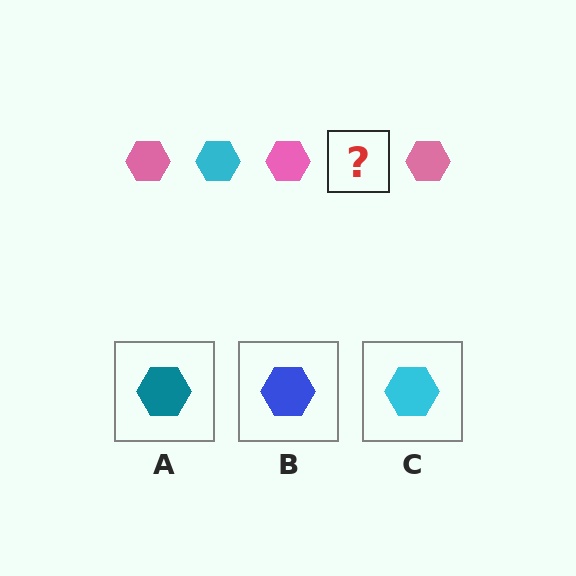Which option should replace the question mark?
Option C.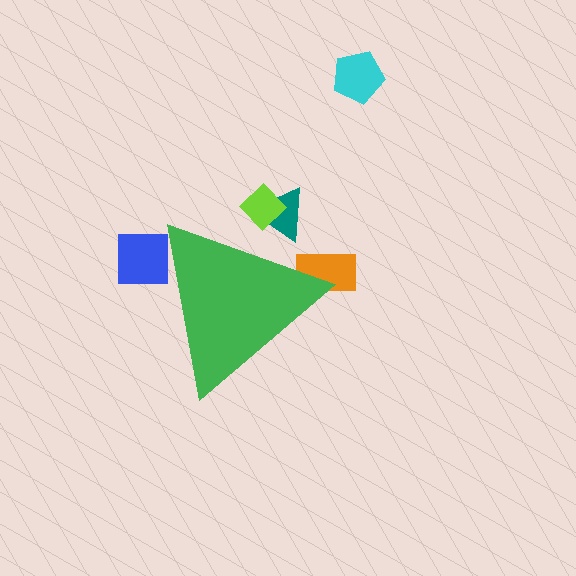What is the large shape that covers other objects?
A green triangle.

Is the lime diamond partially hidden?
Yes, the lime diamond is partially hidden behind the green triangle.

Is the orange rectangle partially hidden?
Yes, the orange rectangle is partially hidden behind the green triangle.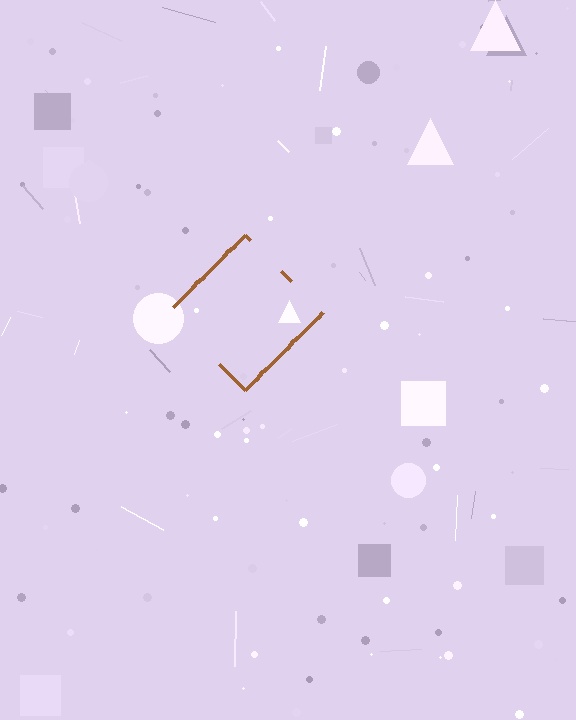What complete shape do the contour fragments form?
The contour fragments form a diamond.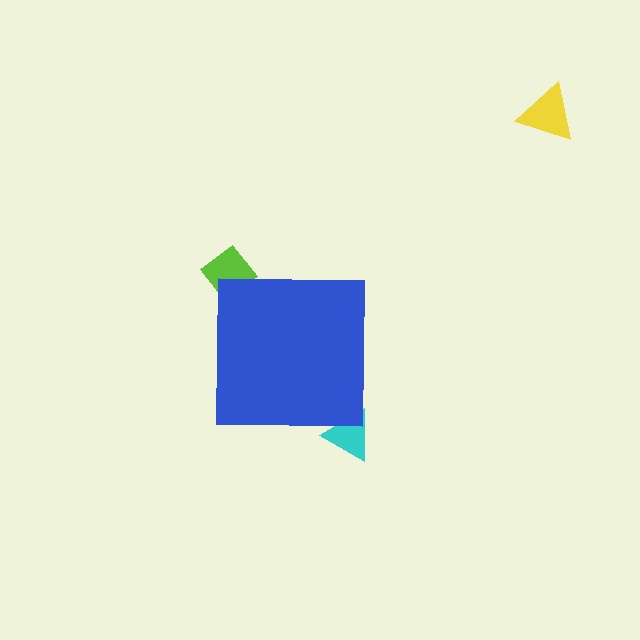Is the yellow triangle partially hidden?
No, the yellow triangle is fully visible.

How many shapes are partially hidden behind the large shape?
2 shapes are partially hidden.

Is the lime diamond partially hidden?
Yes, the lime diamond is partially hidden behind the blue square.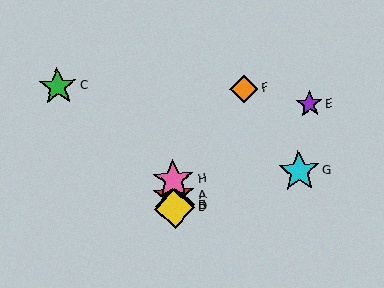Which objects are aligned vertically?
Objects A, B, D, H are aligned vertically.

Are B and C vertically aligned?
No, B is at x≈175 and C is at x≈58.